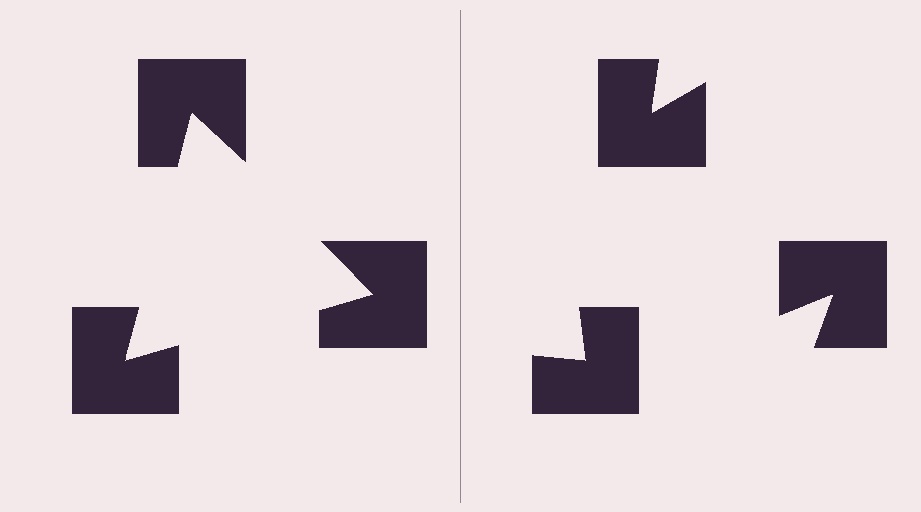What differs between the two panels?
The notched squares are positioned identically on both sides; only the wedge orientations differ. On the left they align to a triangle; on the right they are misaligned.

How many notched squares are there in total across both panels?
6 — 3 on each side.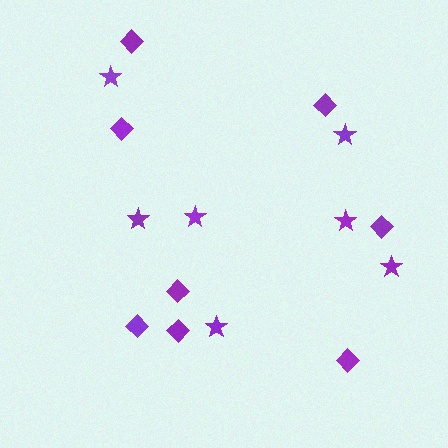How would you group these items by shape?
There are 2 groups: one group of stars (7) and one group of diamonds (8).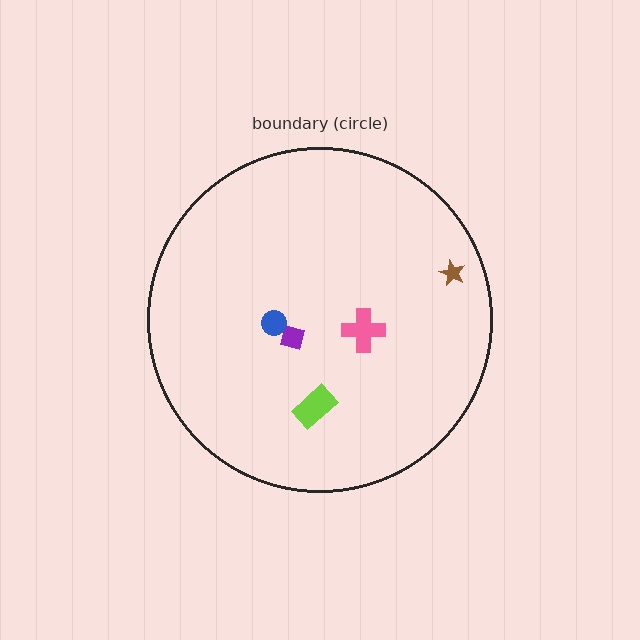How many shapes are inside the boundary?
5 inside, 0 outside.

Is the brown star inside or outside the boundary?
Inside.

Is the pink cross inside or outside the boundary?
Inside.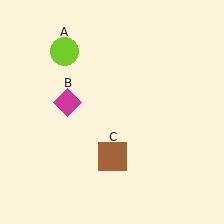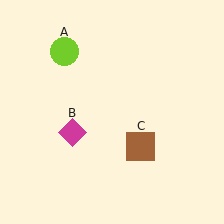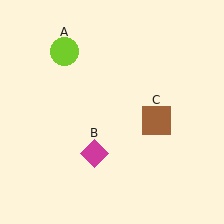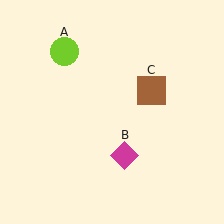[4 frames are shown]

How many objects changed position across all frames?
2 objects changed position: magenta diamond (object B), brown square (object C).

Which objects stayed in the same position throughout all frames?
Lime circle (object A) remained stationary.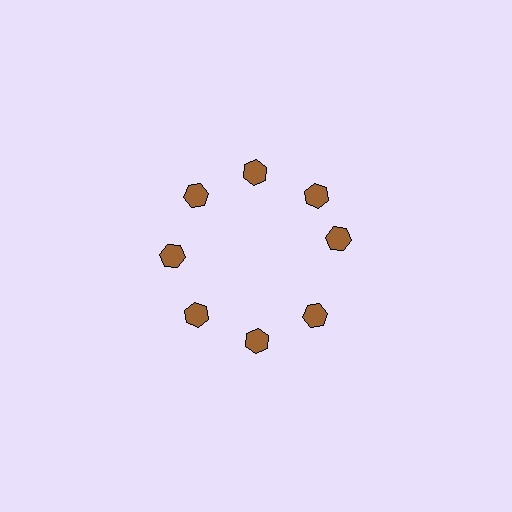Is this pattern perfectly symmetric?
No. The 8 brown hexagons are arranged in a ring, but one element near the 3 o'clock position is rotated out of alignment along the ring, breaking the 8-fold rotational symmetry.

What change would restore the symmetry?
The symmetry would be restored by rotating it back into even spacing with its neighbors so that all 8 hexagons sit at equal angles and equal distance from the center.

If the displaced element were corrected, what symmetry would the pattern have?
It would have 8-fold rotational symmetry — the pattern would map onto itself every 45 degrees.